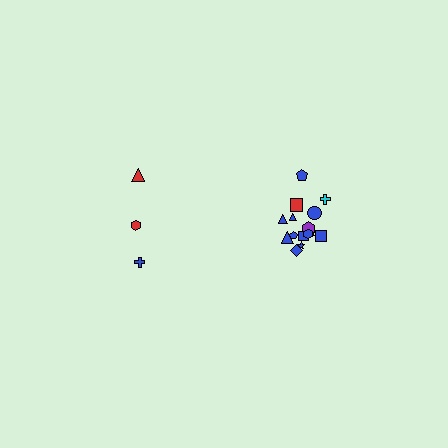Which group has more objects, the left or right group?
The right group.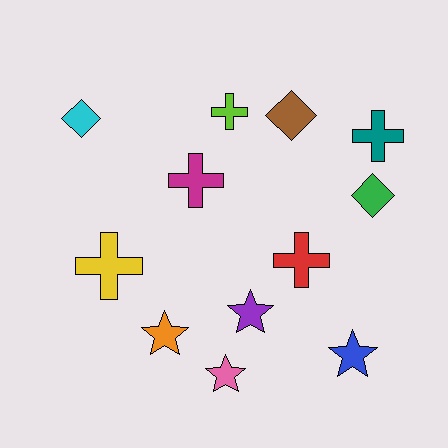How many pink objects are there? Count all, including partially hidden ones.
There is 1 pink object.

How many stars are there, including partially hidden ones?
There are 4 stars.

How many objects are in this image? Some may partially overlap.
There are 12 objects.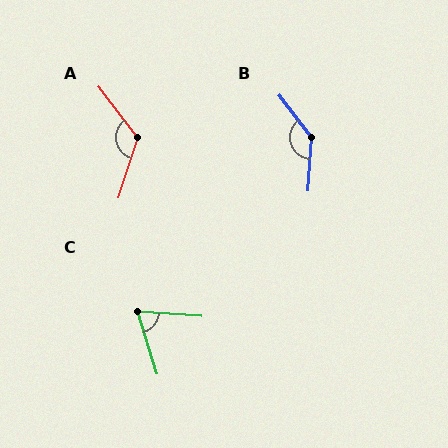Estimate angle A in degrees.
Approximately 125 degrees.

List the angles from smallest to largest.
C (69°), A (125°), B (138°).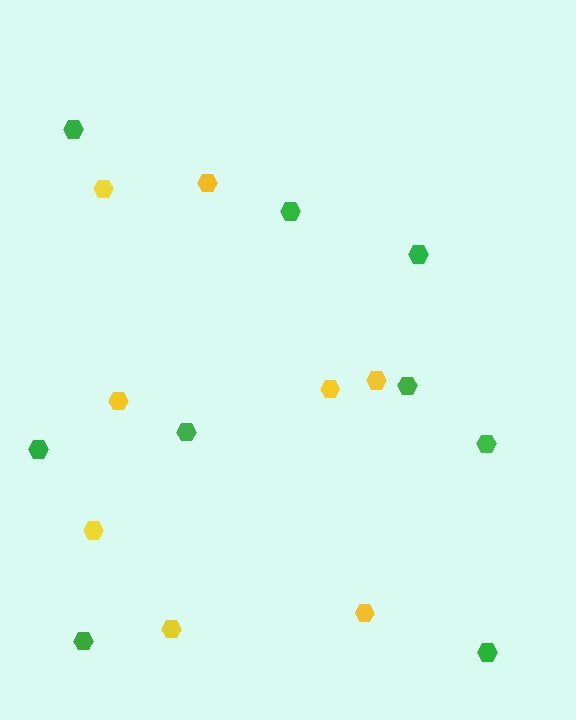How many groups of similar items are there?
There are 2 groups: one group of yellow hexagons (8) and one group of green hexagons (9).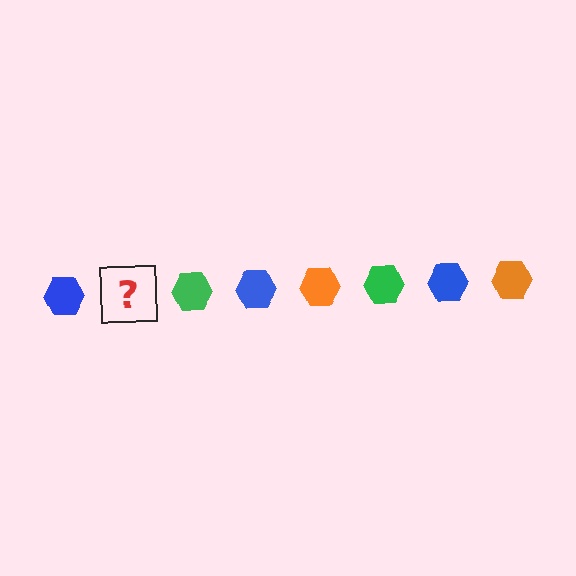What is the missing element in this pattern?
The missing element is an orange hexagon.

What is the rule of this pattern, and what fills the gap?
The rule is that the pattern cycles through blue, orange, green hexagons. The gap should be filled with an orange hexagon.